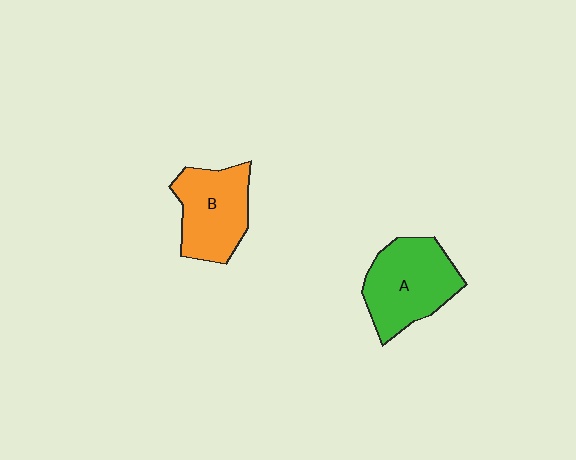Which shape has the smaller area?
Shape B (orange).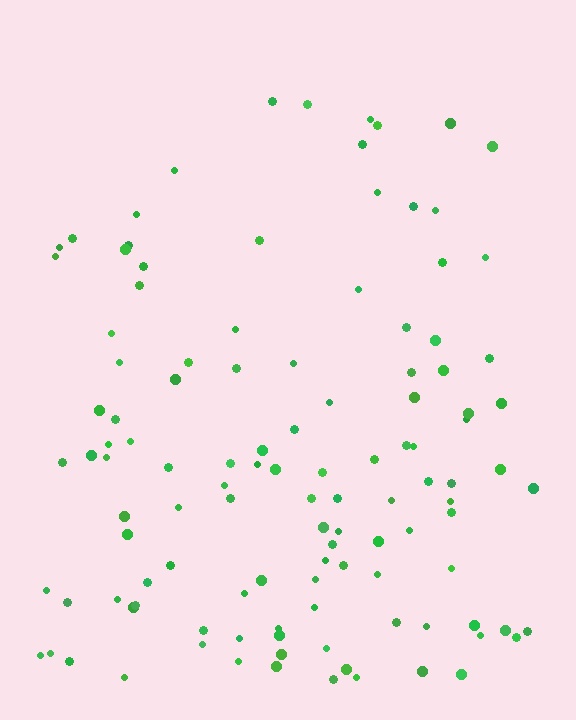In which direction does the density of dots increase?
From top to bottom, with the bottom side densest.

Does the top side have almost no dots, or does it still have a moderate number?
Still a moderate number, just noticeably fewer than the bottom.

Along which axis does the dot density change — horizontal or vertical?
Vertical.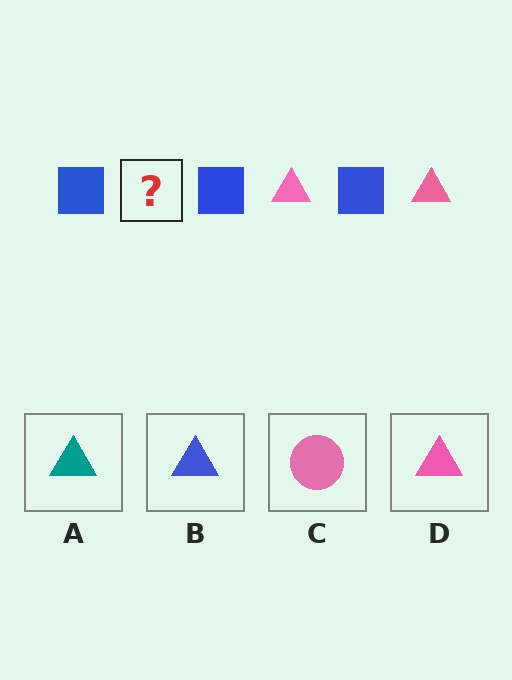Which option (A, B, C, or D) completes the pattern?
D.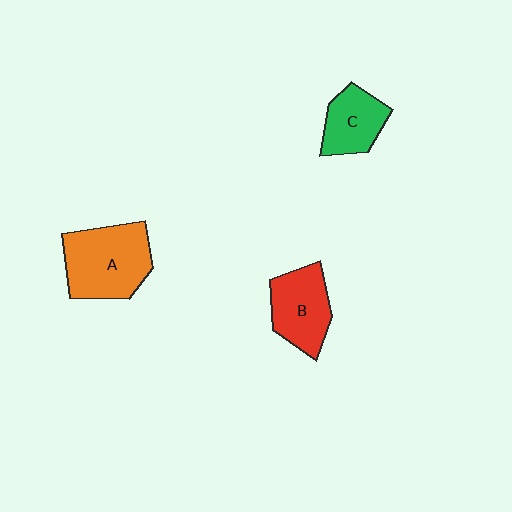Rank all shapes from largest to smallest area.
From largest to smallest: A (orange), B (red), C (green).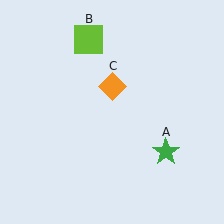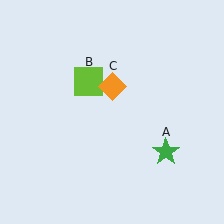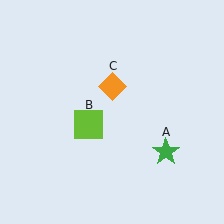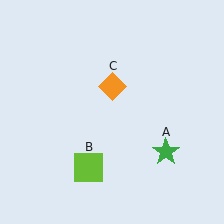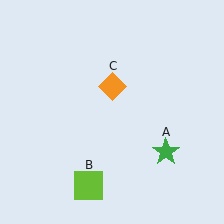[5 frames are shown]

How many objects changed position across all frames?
1 object changed position: lime square (object B).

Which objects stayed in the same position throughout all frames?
Green star (object A) and orange diamond (object C) remained stationary.